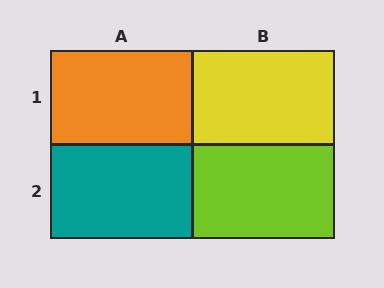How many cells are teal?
1 cell is teal.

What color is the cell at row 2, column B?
Lime.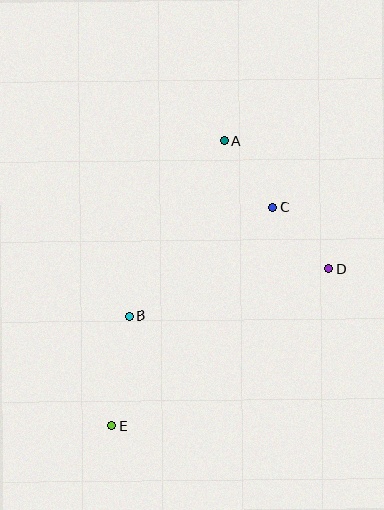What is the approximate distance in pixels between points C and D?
The distance between C and D is approximately 84 pixels.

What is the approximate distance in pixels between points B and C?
The distance between B and C is approximately 180 pixels.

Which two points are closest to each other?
Points A and C are closest to each other.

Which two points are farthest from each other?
Points A and E are farthest from each other.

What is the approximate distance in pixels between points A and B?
The distance between A and B is approximately 199 pixels.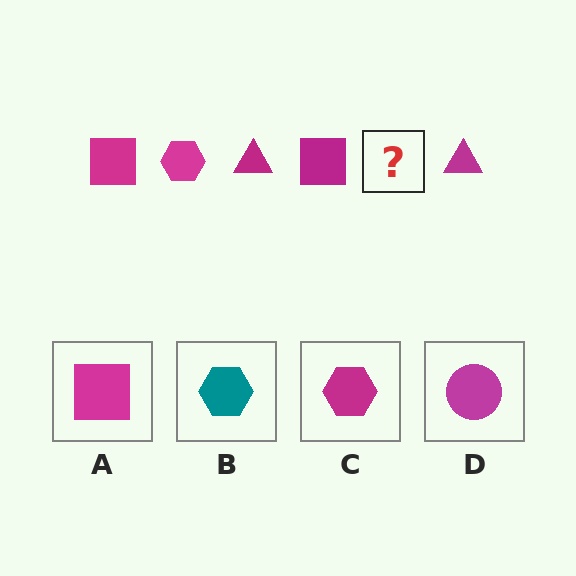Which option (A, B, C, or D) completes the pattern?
C.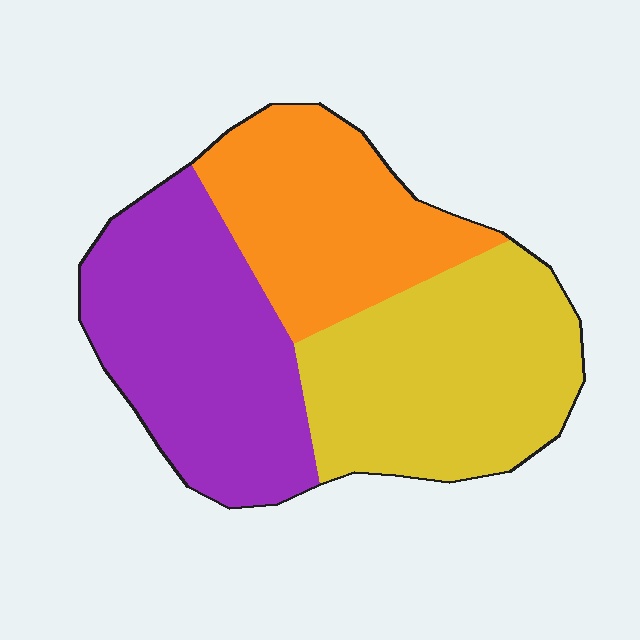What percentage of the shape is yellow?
Yellow covers roughly 35% of the shape.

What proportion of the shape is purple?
Purple takes up about three eighths (3/8) of the shape.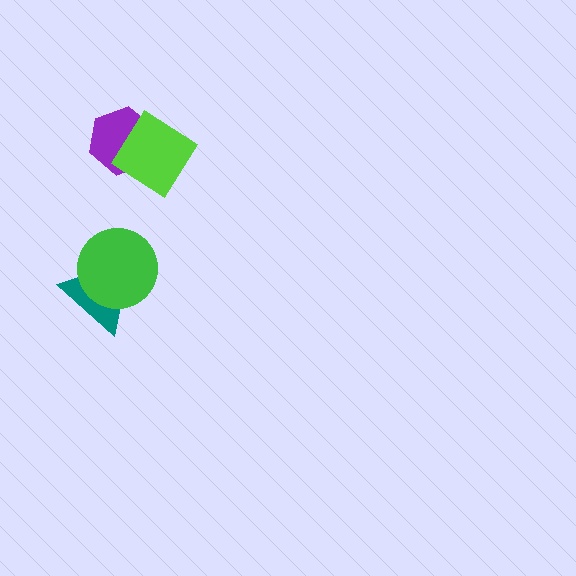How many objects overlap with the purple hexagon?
1 object overlaps with the purple hexagon.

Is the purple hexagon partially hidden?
Yes, it is partially covered by another shape.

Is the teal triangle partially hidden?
Yes, it is partially covered by another shape.